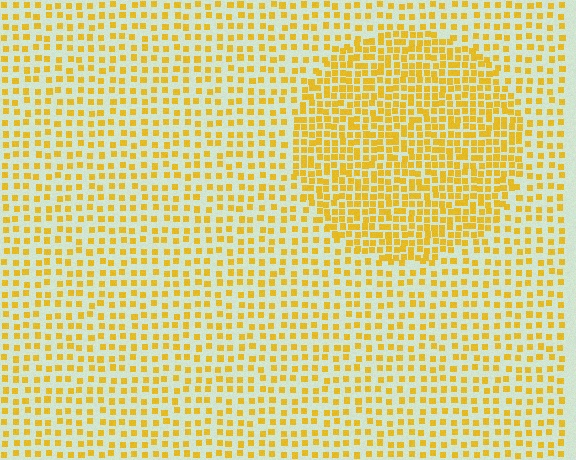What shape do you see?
I see a circle.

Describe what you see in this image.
The image contains small yellow elements arranged at two different densities. A circle-shaped region is visible where the elements are more densely packed than the surrounding area.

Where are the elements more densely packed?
The elements are more densely packed inside the circle boundary.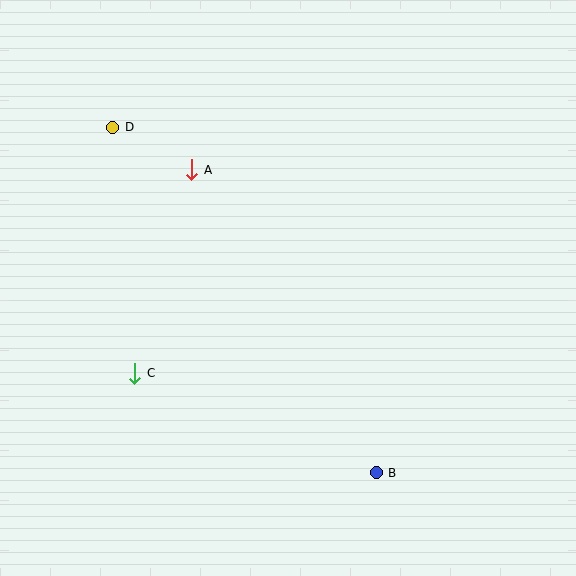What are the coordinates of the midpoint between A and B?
The midpoint between A and B is at (284, 321).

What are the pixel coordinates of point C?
Point C is at (135, 373).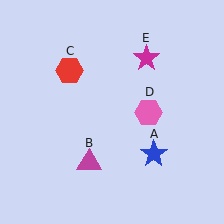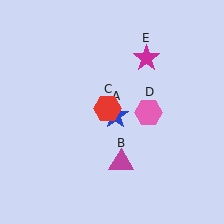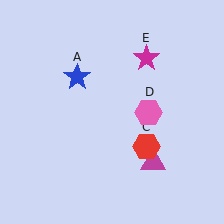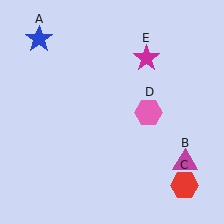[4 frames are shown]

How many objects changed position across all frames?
3 objects changed position: blue star (object A), magenta triangle (object B), red hexagon (object C).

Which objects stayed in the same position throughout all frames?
Pink hexagon (object D) and magenta star (object E) remained stationary.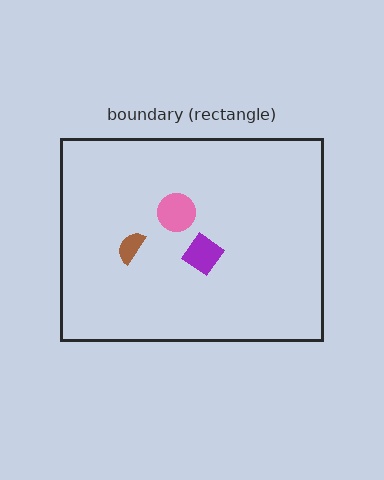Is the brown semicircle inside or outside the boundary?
Inside.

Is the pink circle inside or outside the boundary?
Inside.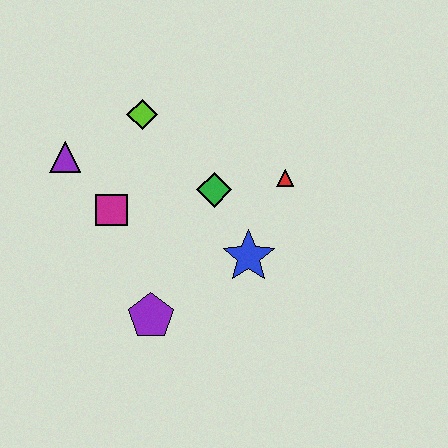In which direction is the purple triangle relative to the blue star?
The purple triangle is to the left of the blue star.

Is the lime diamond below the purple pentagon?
No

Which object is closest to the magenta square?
The purple triangle is closest to the magenta square.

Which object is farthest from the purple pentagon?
The lime diamond is farthest from the purple pentagon.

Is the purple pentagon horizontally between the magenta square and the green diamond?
Yes